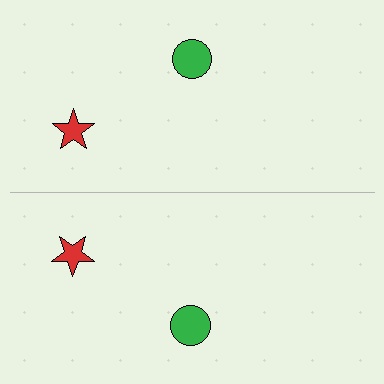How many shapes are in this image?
There are 4 shapes in this image.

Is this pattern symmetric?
Yes, this pattern has bilateral (reflection) symmetry.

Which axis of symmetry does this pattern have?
The pattern has a horizontal axis of symmetry running through the center of the image.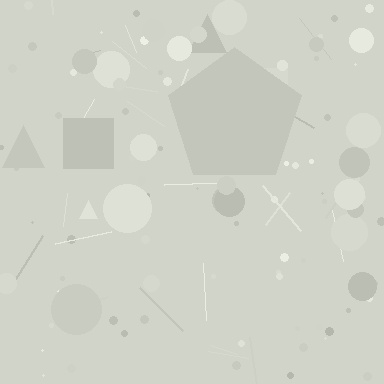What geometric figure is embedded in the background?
A pentagon is embedded in the background.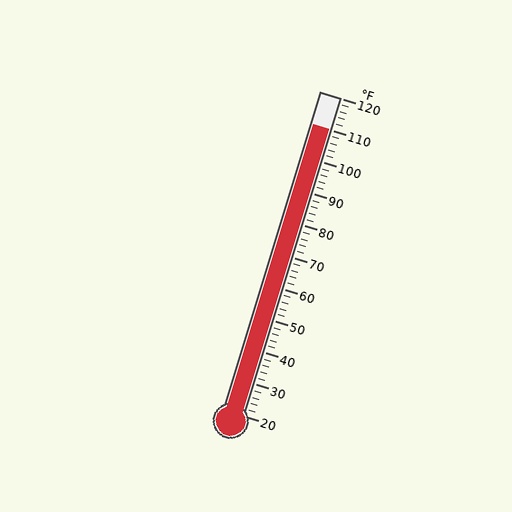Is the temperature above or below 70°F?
The temperature is above 70°F.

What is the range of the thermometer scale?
The thermometer scale ranges from 20°F to 120°F.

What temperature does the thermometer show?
The thermometer shows approximately 110°F.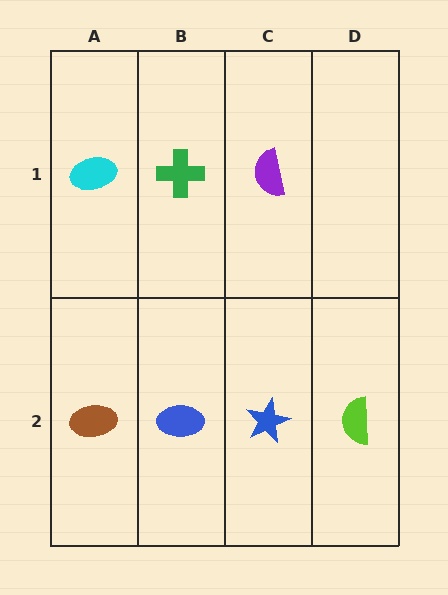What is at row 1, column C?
A purple semicircle.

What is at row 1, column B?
A green cross.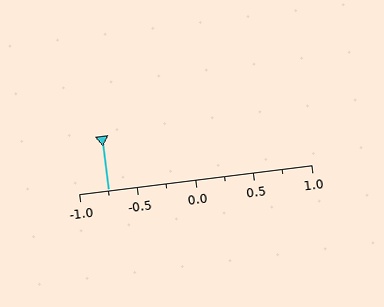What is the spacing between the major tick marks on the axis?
The major ticks are spaced 0.5 apart.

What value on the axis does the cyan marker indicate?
The marker indicates approximately -0.75.